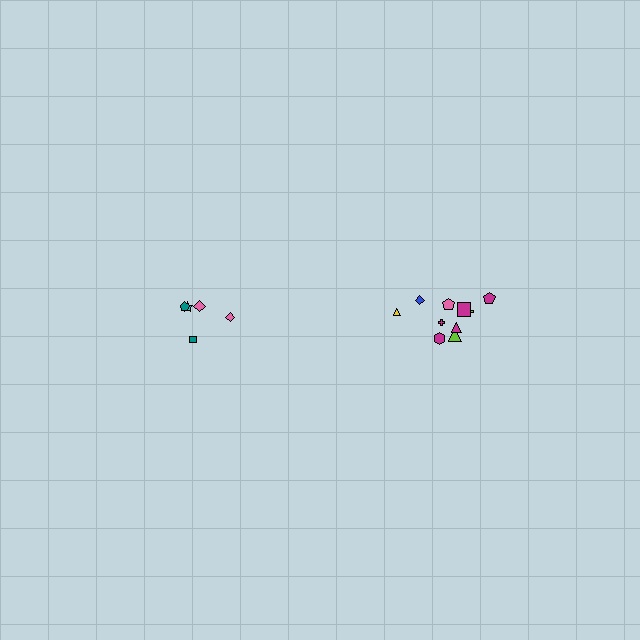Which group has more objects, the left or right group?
The right group.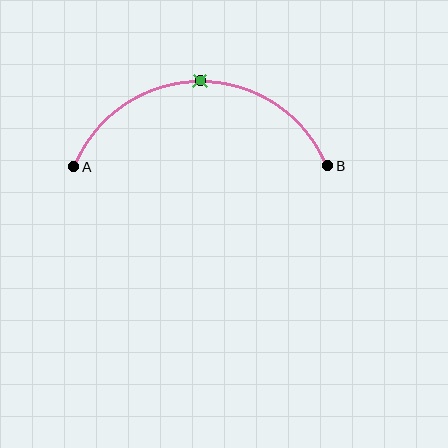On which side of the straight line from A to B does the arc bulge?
The arc bulges above the straight line connecting A and B.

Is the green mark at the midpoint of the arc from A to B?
Yes. The green mark lies on the arc at equal arc-length from both A and B — it is the arc midpoint.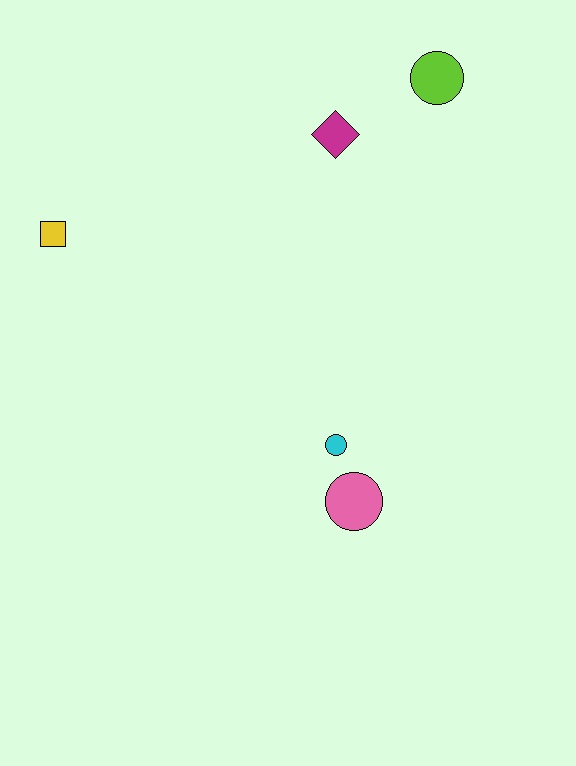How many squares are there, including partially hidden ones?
There is 1 square.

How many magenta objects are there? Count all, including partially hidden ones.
There is 1 magenta object.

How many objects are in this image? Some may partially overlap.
There are 5 objects.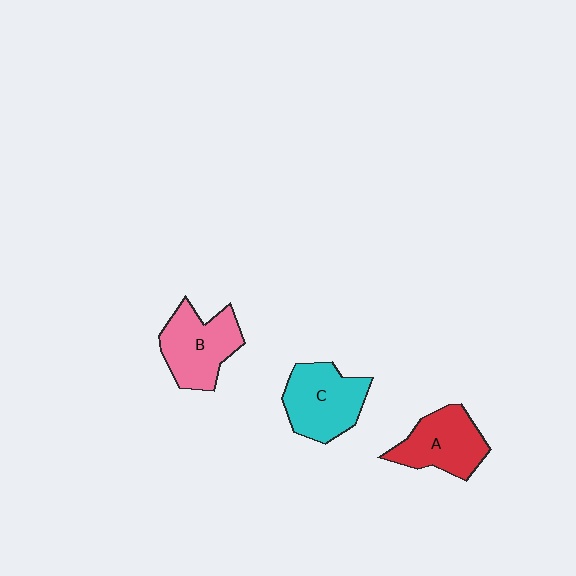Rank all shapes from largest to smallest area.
From largest to smallest: C (cyan), B (pink), A (red).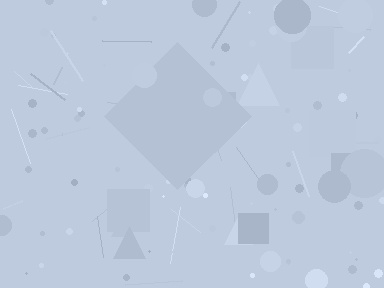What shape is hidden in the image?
A diamond is hidden in the image.